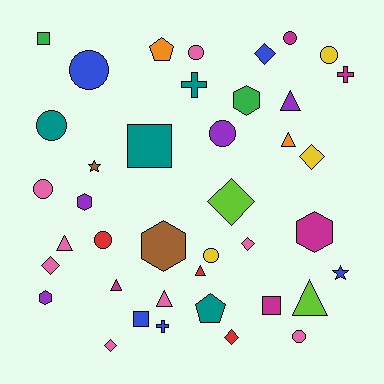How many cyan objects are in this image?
There are no cyan objects.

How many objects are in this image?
There are 40 objects.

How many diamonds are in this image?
There are 7 diamonds.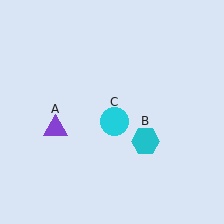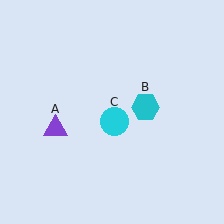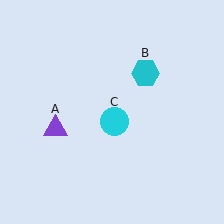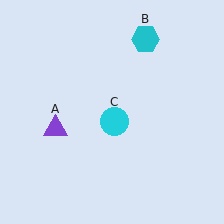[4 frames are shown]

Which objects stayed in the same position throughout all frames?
Purple triangle (object A) and cyan circle (object C) remained stationary.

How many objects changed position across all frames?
1 object changed position: cyan hexagon (object B).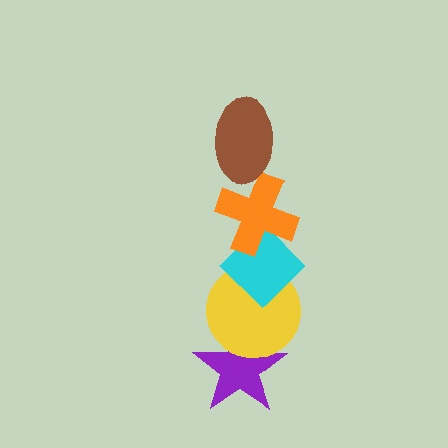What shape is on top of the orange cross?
The brown ellipse is on top of the orange cross.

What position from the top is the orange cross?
The orange cross is 2nd from the top.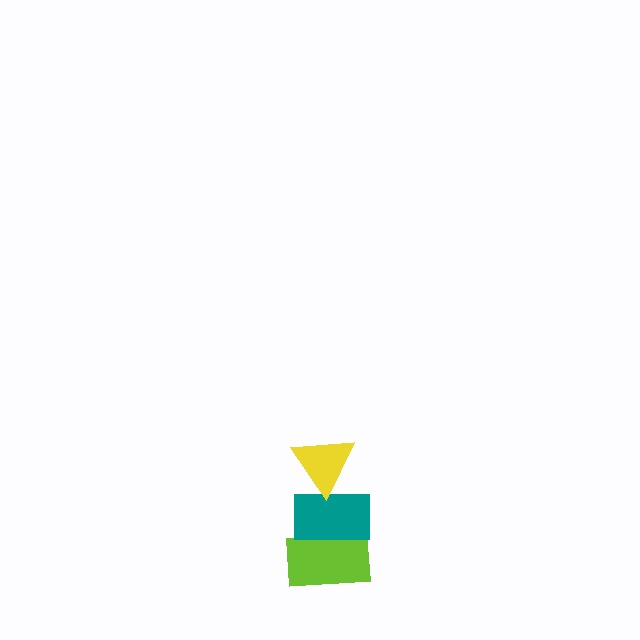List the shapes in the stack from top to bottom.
From top to bottom: the yellow triangle, the teal rectangle, the lime rectangle.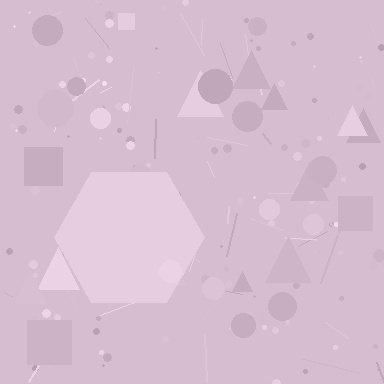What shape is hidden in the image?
A hexagon is hidden in the image.